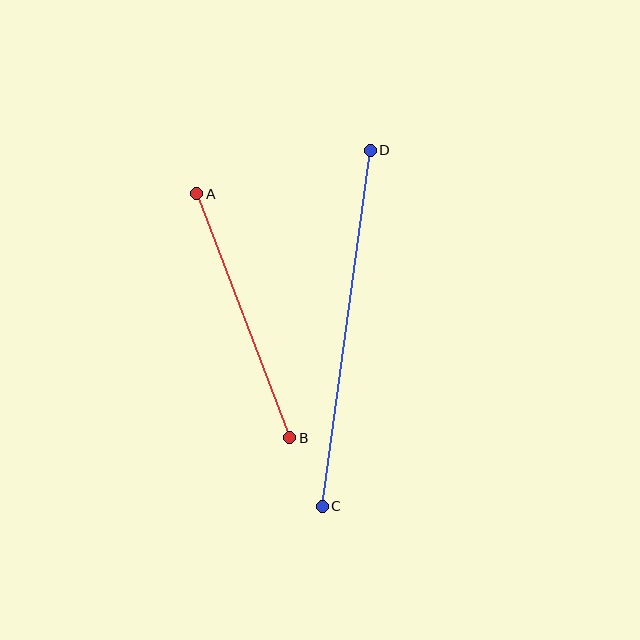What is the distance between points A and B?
The distance is approximately 261 pixels.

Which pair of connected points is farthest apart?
Points C and D are farthest apart.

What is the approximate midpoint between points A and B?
The midpoint is at approximately (243, 316) pixels.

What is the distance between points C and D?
The distance is approximately 359 pixels.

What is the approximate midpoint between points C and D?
The midpoint is at approximately (346, 328) pixels.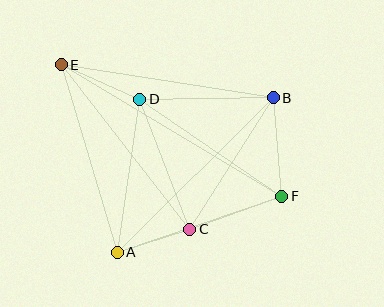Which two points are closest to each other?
Points A and C are closest to each other.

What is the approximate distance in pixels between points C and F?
The distance between C and F is approximately 97 pixels.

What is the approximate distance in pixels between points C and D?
The distance between C and D is approximately 139 pixels.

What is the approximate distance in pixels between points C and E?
The distance between C and E is approximately 209 pixels.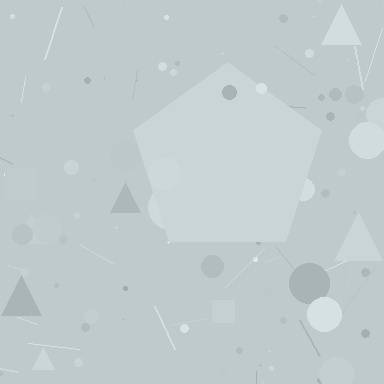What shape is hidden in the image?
A pentagon is hidden in the image.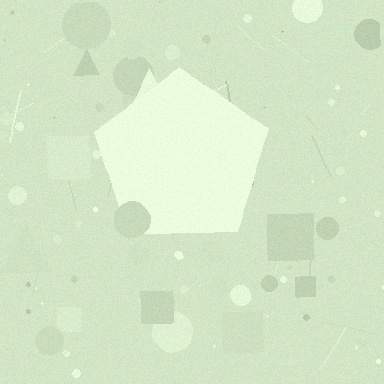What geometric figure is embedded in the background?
A pentagon is embedded in the background.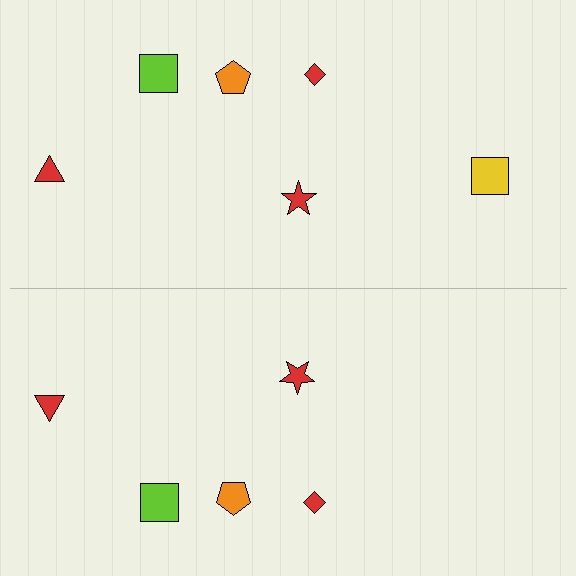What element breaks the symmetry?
A yellow square is missing from the bottom side.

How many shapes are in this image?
There are 11 shapes in this image.